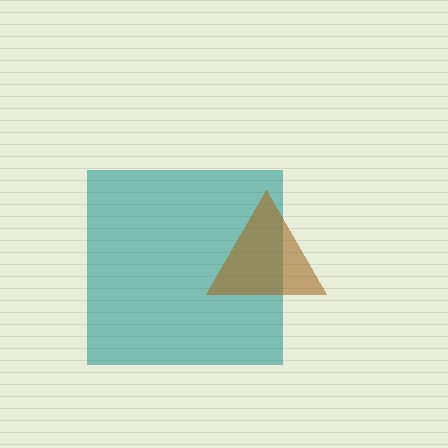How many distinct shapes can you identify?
There are 2 distinct shapes: a teal square, a brown triangle.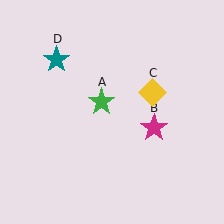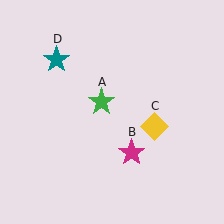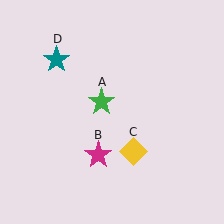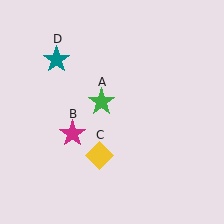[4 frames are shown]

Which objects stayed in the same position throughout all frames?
Green star (object A) and teal star (object D) remained stationary.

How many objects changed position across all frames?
2 objects changed position: magenta star (object B), yellow diamond (object C).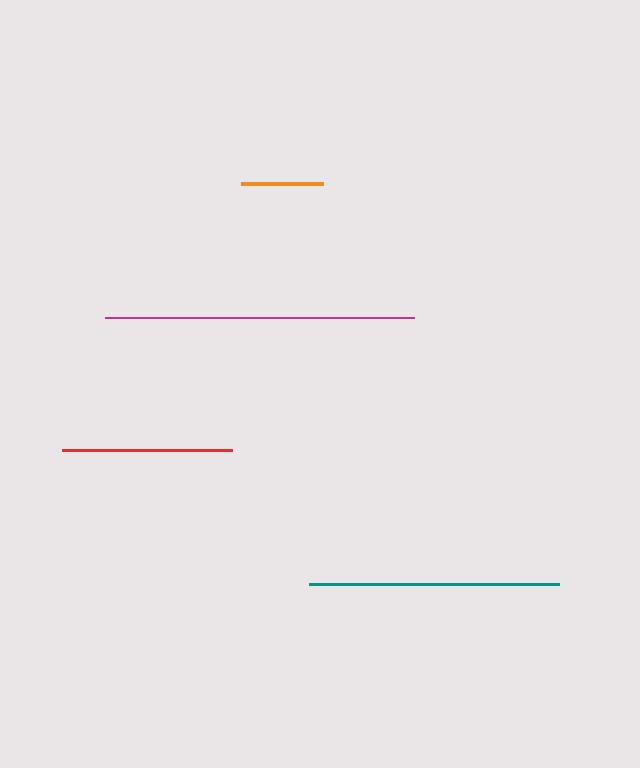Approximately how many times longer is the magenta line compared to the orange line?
The magenta line is approximately 3.8 times the length of the orange line.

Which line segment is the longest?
The magenta line is the longest at approximately 309 pixels.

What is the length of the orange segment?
The orange segment is approximately 82 pixels long.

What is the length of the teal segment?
The teal segment is approximately 250 pixels long.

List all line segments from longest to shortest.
From longest to shortest: magenta, teal, red, orange.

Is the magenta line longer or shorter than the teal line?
The magenta line is longer than the teal line.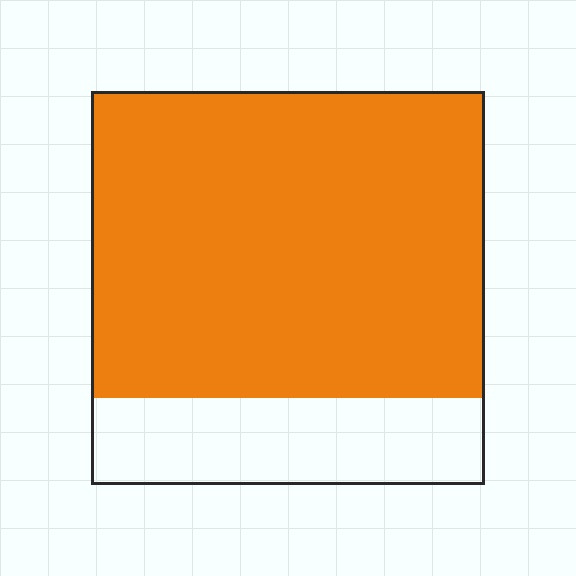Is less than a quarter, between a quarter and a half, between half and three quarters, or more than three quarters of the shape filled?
More than three quarters.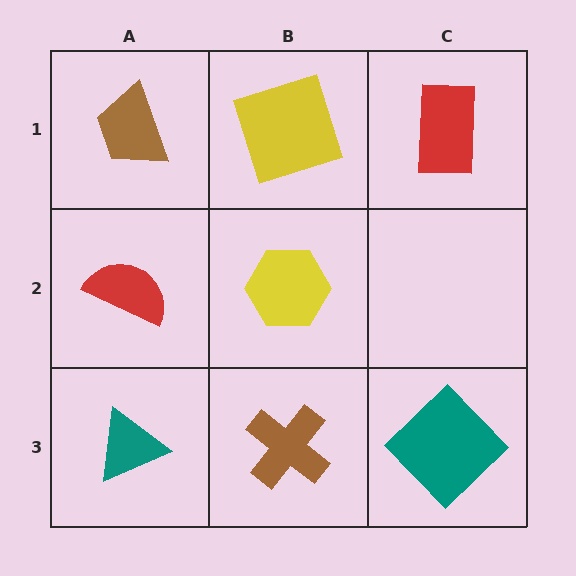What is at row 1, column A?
A brown trapezoid.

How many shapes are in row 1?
3 shapes.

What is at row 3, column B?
A brown cross.